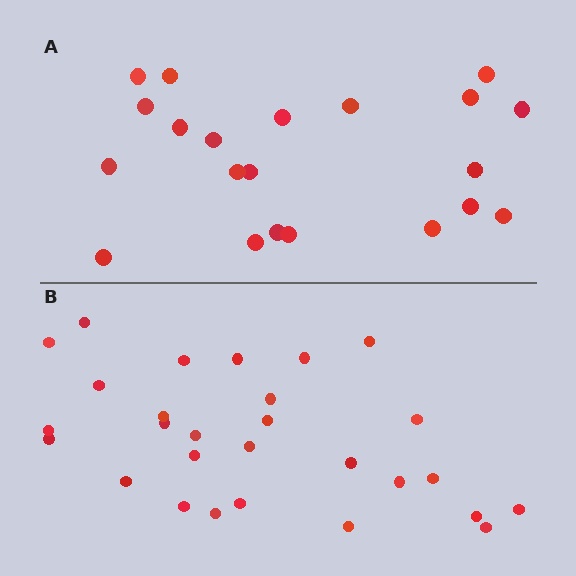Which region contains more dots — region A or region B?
Region B (the bottom region) has more dots.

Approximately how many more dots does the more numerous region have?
Region B has roughly 8 or so more dots than region A.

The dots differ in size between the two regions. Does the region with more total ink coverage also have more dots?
No. Region A has more total ink coverage because its dots are larger, but region B actually contains more individual dots. Total area can be misleading — the number of items is what matters here.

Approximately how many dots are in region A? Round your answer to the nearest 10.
About 20 dots. (The exact count is 21, which rounds to 20.)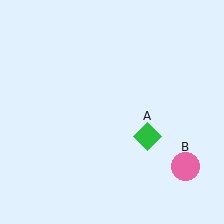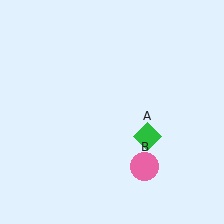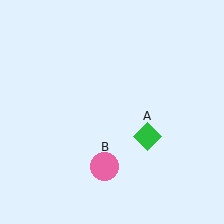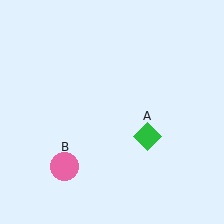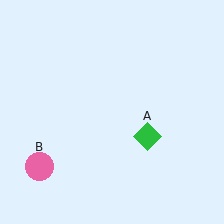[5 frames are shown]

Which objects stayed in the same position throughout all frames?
Green diamond (object A) remained stationary.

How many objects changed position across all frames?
1 object changed position: pink circle (object B).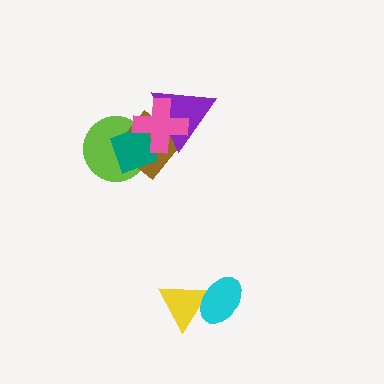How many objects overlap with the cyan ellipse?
1 object overlaps with the cyan ellipse.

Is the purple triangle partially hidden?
Yes, it is partially covered by another shape.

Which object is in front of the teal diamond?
The pink cross is in front of the teal diamond.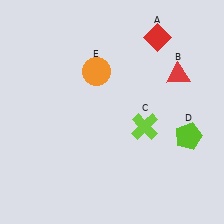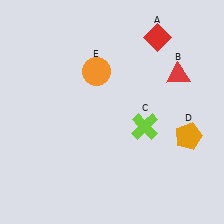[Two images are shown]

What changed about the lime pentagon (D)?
In Image 1, D is lime. In Image 2, it changed to orange.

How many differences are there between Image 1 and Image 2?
There is 1 difference between the two images.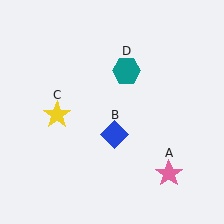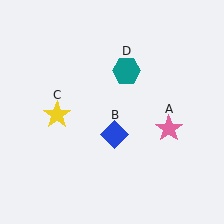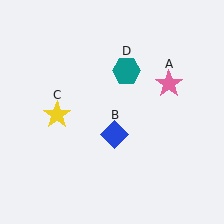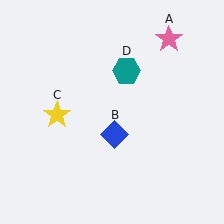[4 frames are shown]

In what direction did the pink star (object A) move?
The pink star (object A) moved up.